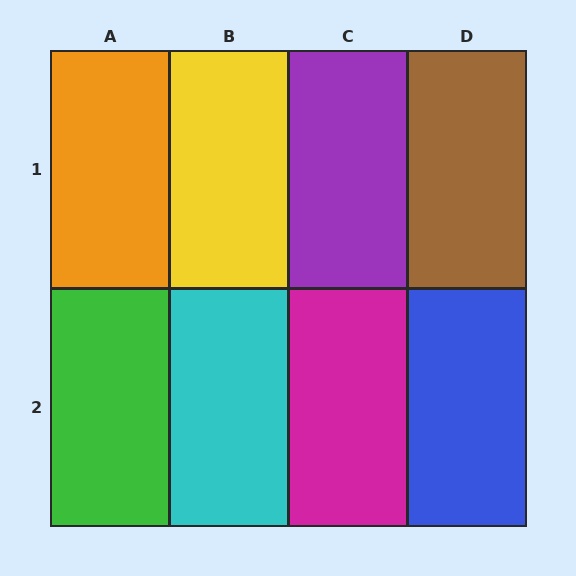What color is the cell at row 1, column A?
Orange.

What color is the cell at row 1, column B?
Yellow.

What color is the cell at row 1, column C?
Purple.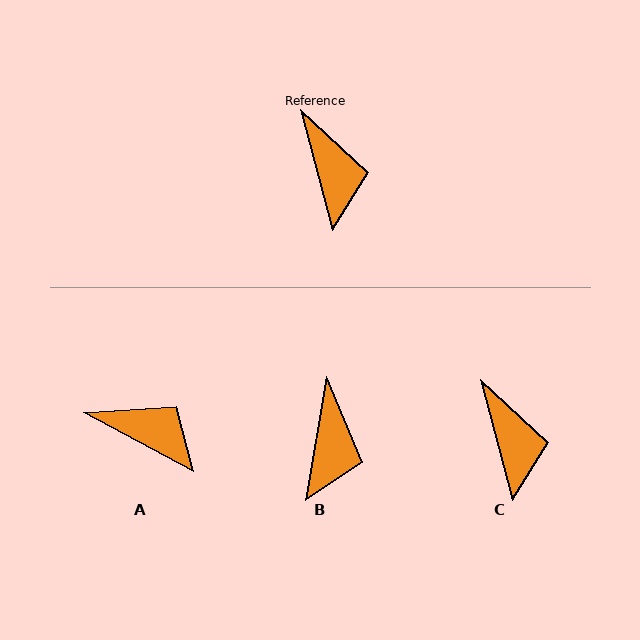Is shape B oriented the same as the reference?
No, it is off by about 25 degrees.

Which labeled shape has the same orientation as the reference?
C.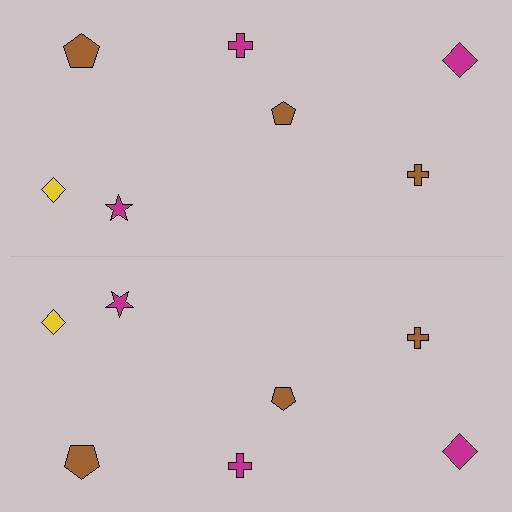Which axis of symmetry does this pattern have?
The pattern has a horizontal axis of symmetry running through the center of the image.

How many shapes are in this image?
There are 14 shapes in this image.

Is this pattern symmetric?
Yes, this pattern has bilateral (reflection) symmetry.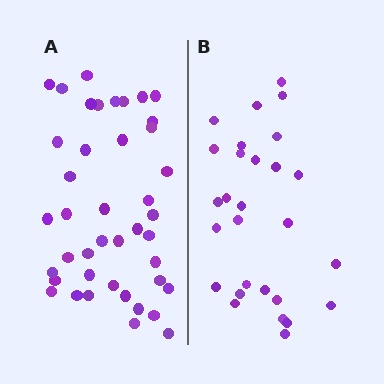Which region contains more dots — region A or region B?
Region A (the left region) has more dots.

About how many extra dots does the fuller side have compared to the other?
Region A has approximately 15 more dots than region B.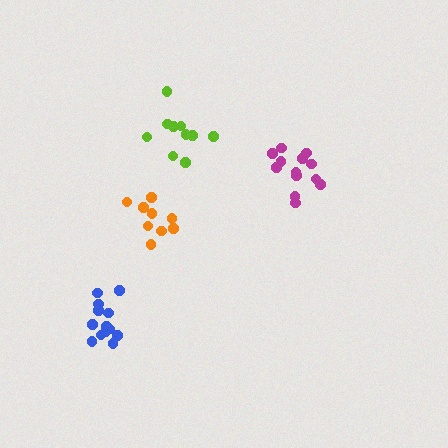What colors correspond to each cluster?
The clusters are colored: orange, magenta, blue, lime.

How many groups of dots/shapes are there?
There are 4 groups.